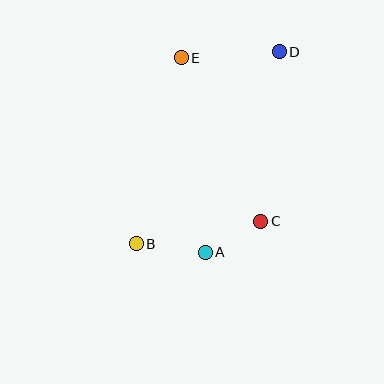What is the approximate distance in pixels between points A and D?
The distance between A and D is approximately 214 pixels.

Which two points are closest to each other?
Points A and C are closest to each other.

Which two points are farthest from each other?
Points B and D are farthest from each other.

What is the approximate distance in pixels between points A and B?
The distance between A and B is approximately 70 pixels.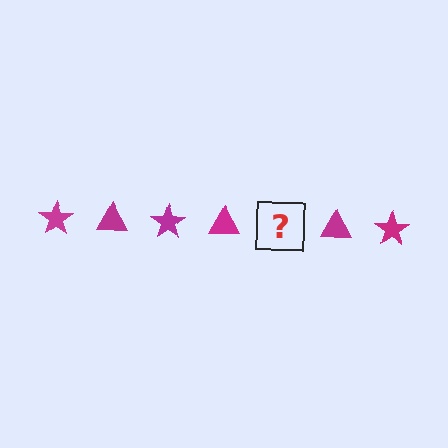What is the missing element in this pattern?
The missing element is a magenta star.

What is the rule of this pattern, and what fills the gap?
The rule is that the pattern cycles through star, triangle shapes in magenta. The gap should be filled with a magenta star.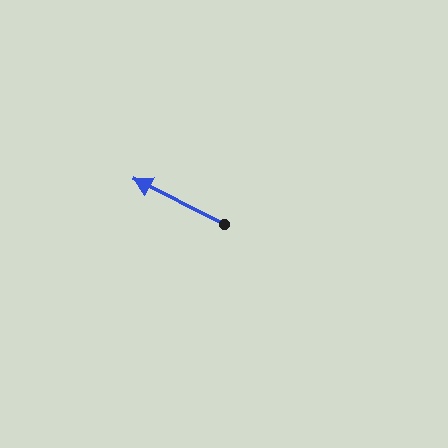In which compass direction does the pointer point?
Northwest.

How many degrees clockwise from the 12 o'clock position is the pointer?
Approximately 297 degrees.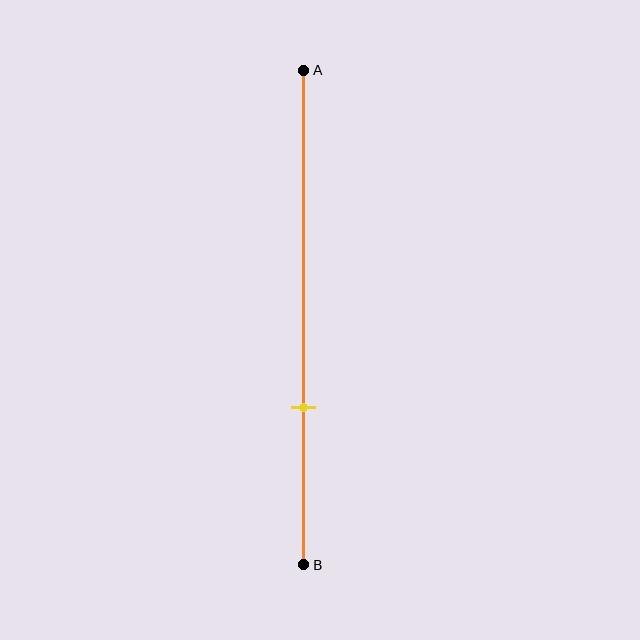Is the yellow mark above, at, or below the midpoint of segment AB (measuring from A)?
The yellow mark is below the midpoint of segment AB.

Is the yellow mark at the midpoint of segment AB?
No, the mark is at about 70% from A, not at the 50% midpoint.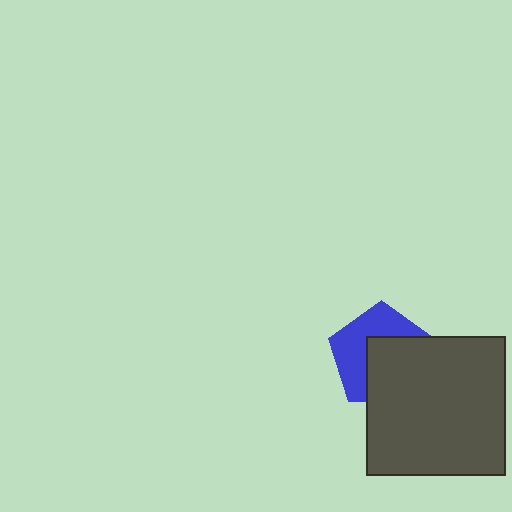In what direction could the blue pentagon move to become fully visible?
The blue pentagon could move toward the upper-left. That would shift it out from behind the dark gray square entirely.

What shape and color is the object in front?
The object in front is a dark gray square.